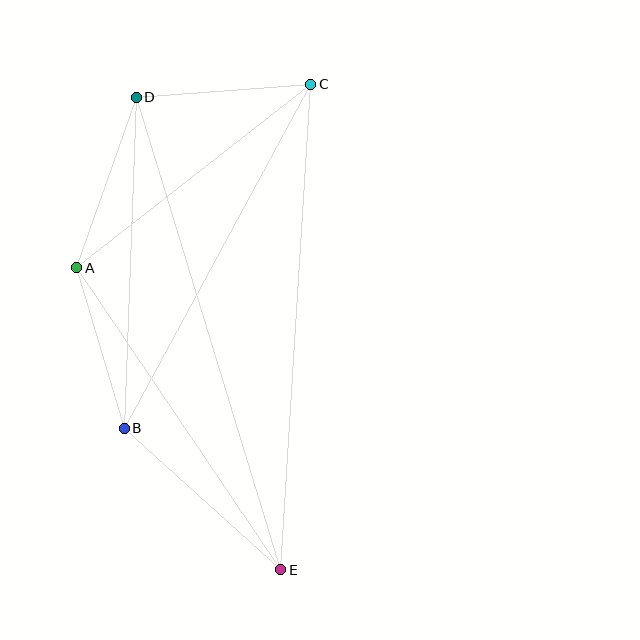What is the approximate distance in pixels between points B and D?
The distance between B and D is approximately 331 pixels.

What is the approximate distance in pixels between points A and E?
The distance between A and E is approximately 365 pixels.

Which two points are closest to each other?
Points A and B are closest to each other.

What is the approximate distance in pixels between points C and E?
The distance between C and E is approximately 486 pixels.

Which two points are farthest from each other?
Points D and E are farthest from each other.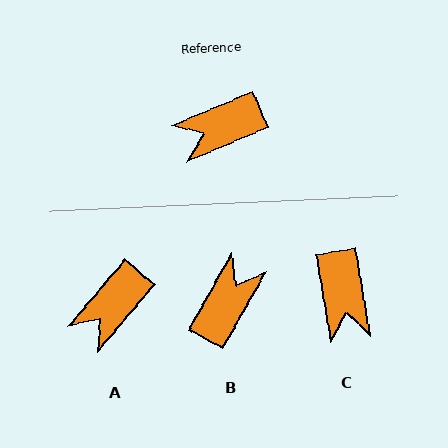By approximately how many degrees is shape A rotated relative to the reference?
Approximately 27 degrees counter-clockwise.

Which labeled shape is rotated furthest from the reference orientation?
B, about 142 degrees away.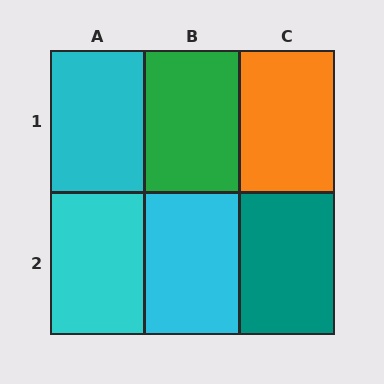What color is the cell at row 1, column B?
Green.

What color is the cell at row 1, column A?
Cyan.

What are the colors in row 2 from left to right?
Cyan, cyan, teal.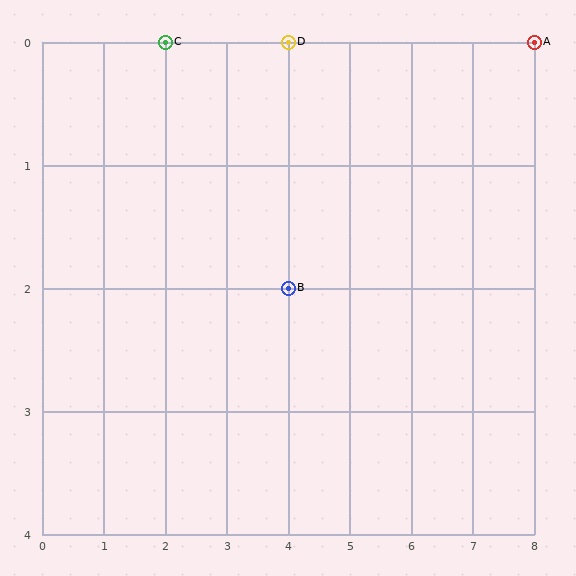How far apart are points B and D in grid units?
Points B and D are 2 rows apart.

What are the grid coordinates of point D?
Point D is at grid coordinates (4, 0).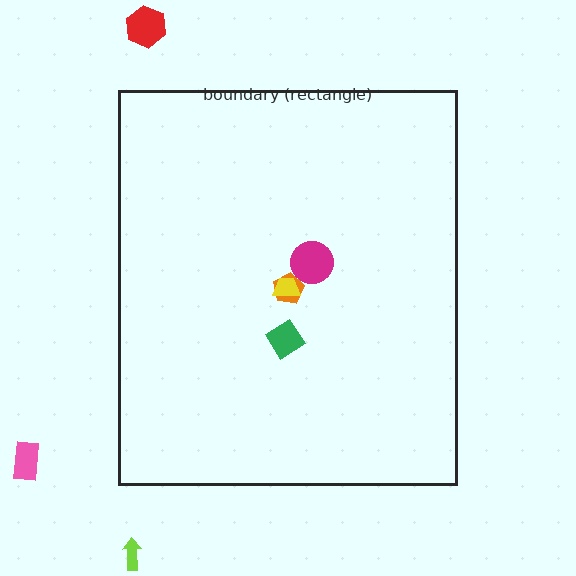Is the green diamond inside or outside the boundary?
Inside.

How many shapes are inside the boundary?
4 inside, 3 outside.